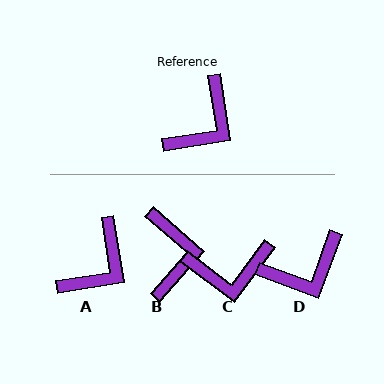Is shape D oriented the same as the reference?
No, it is off by about 29 degrees.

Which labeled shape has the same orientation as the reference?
A.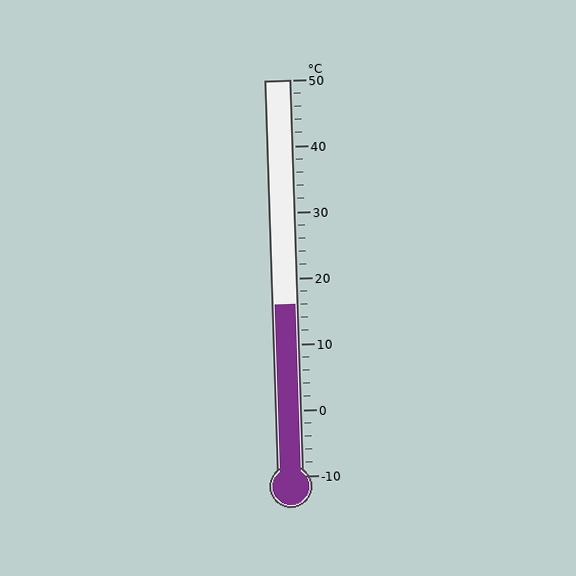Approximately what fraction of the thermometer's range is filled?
The thermometer is filled to approximately 45% of its range.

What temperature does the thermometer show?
The thermometer shows approximately 16°C.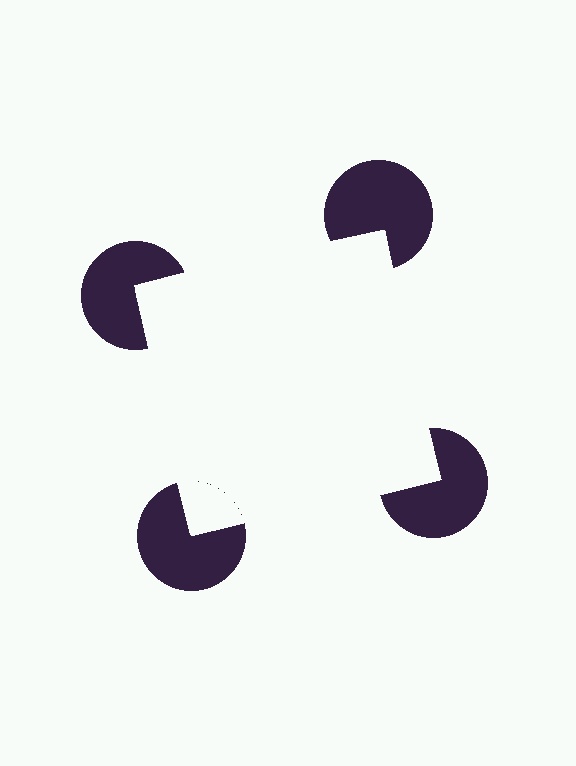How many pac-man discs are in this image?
There are 4 — one at each vertex of the illusory square.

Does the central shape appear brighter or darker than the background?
It typically appears slightly brighter than the background, even though no actual brightness change is drawn.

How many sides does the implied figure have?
4 sides.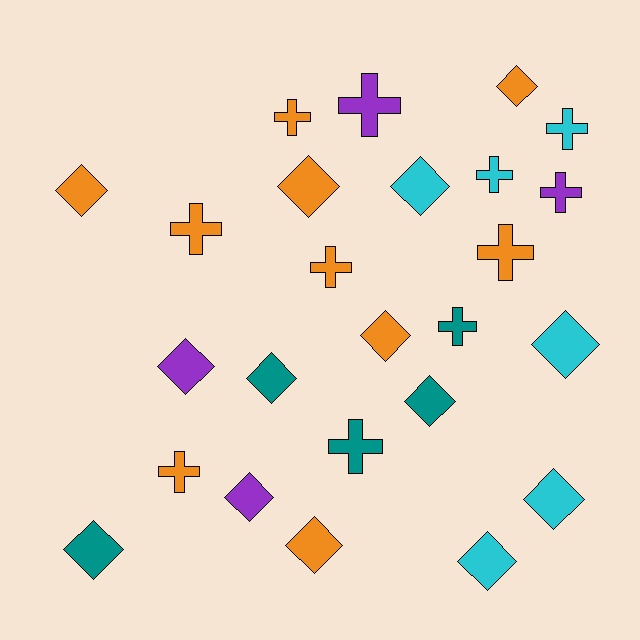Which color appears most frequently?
Orange, with 10 objects.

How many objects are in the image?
There are 25 objects.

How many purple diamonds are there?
There are 2 purple diamonds.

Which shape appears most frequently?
Diamond, with 14 objects.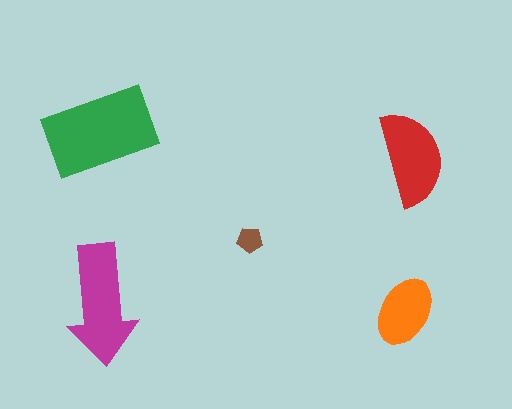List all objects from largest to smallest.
The green rectangle, the magenta arrow, the red semicircle, the orange ellipse, the brown pentagon.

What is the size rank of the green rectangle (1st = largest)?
1st.